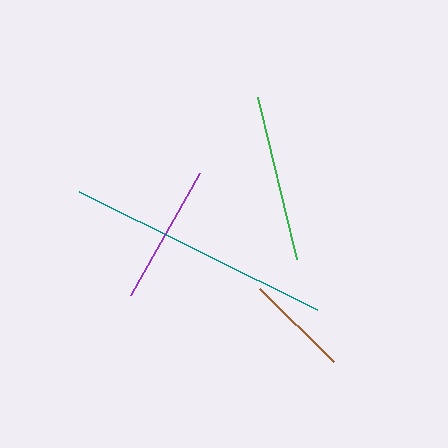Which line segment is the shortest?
The brown line is the shortest at approximately 104 pixels.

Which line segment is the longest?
The teal line is the longest at approximately 266 pixels.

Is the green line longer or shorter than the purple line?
The green line is longer than the purple line.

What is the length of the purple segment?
The purple segment is approximately 140 pixels long.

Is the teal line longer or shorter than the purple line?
The teal line is longer than the purple line.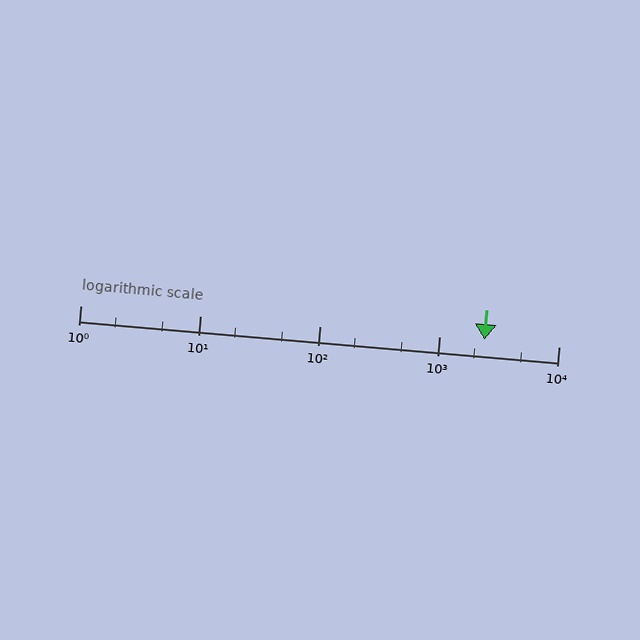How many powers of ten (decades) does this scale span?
The scale spans 4 decades, from 1 to 10000.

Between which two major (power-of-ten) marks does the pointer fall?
The pointer is between 1000 and 10000.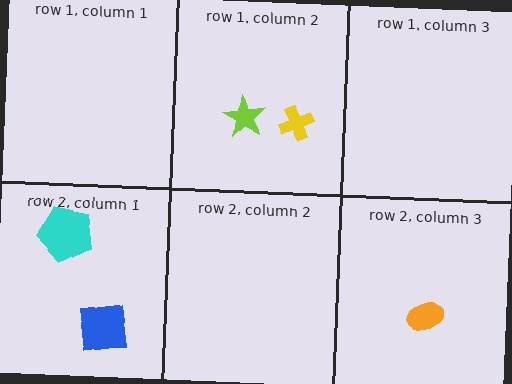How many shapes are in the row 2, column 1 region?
2.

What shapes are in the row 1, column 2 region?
The lime star, the yellow cross.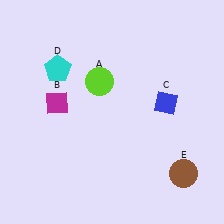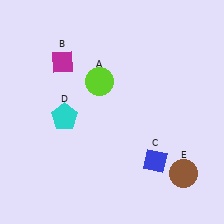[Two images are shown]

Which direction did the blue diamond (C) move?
The blue diamond (C) moved down.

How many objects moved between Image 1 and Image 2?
3 objects moved between the two images.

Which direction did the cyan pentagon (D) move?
The cyan pentagon (D) moved down.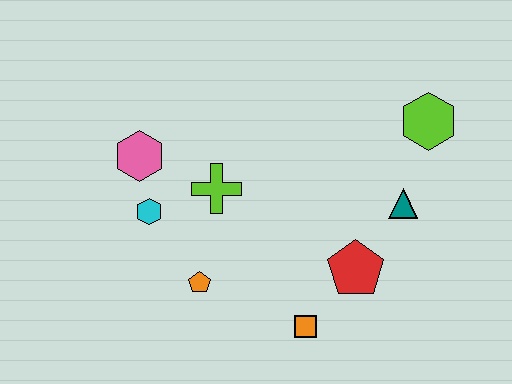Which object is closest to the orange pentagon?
The cyan hexagon is closest to the orange pentagon.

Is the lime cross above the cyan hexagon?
Yes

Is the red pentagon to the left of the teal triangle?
Yes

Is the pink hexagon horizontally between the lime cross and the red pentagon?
No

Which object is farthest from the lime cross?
The lime hexagon is farthest from the lime cross.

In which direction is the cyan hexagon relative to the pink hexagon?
The cyan hexagon is below the pink hexagon.